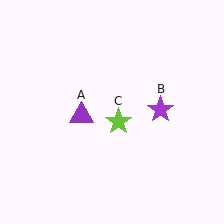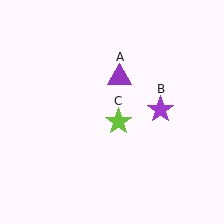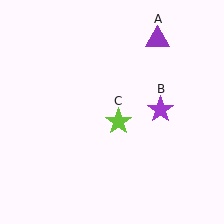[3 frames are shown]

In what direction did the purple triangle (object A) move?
The purple triangle (object A) moved up and to the right.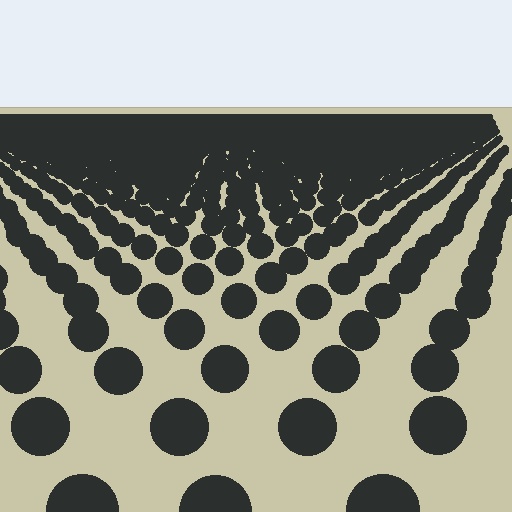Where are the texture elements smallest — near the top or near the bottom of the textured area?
Near the top.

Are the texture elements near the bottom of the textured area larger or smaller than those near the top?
Larger. Near the bottom, elements are closer to the viewer and appear at a bigger on-screen size.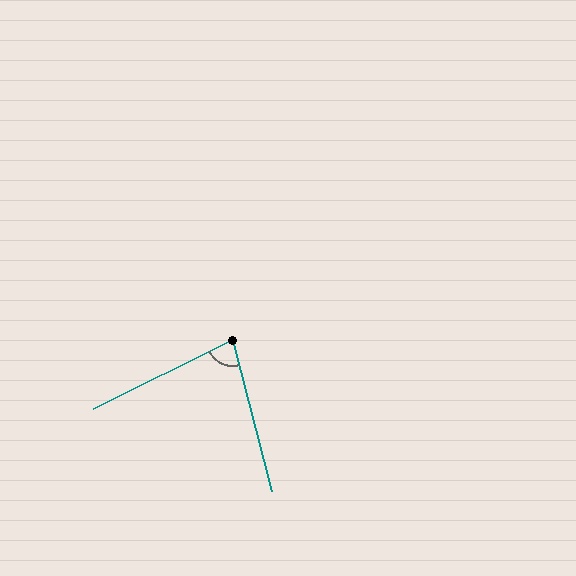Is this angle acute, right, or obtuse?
It is acute.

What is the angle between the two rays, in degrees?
Approximately 78 degrees.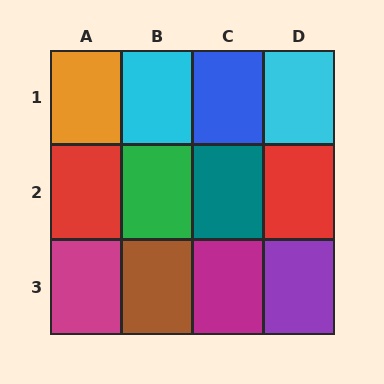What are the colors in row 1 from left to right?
Orange, cyan, blue, cyan.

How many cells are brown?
1 cell is brown.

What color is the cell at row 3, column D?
Purple.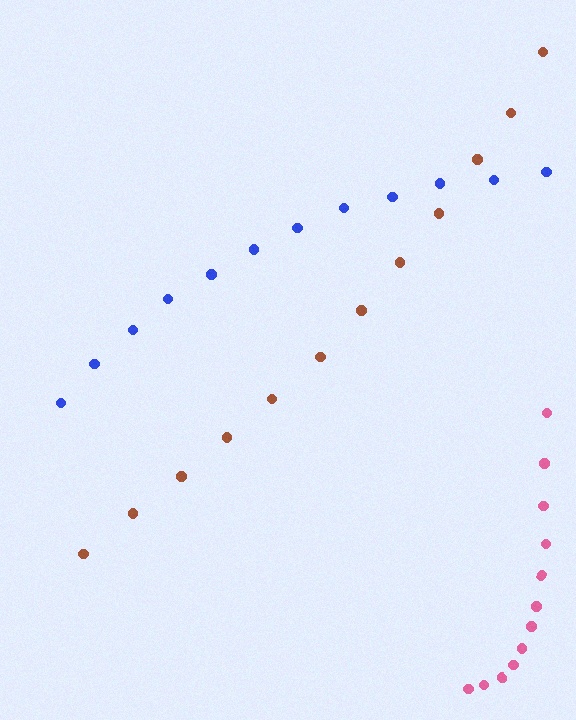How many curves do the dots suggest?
There are 3 distinct paths.